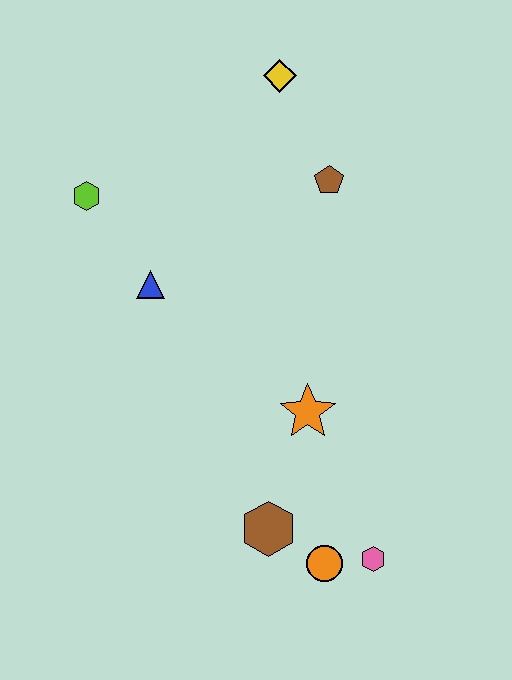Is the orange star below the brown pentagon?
Yes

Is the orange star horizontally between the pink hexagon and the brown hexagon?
Yes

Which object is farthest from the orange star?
The yellow diamond is farthest from the orange star.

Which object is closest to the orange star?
The brown hexagon is closest to the orange star.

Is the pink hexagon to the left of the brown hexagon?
No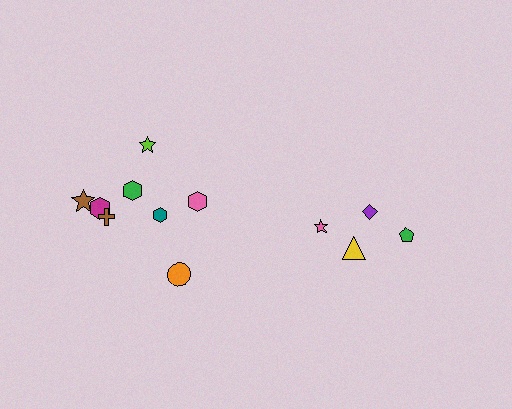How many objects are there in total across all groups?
There are 12 objects.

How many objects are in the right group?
There are 4 objects.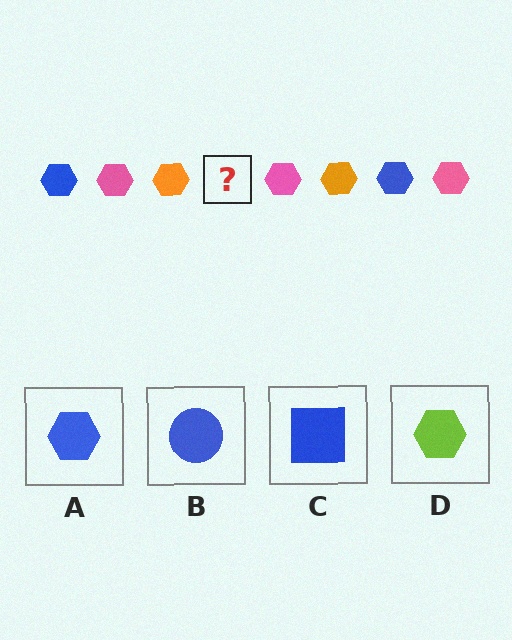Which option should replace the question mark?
Option A.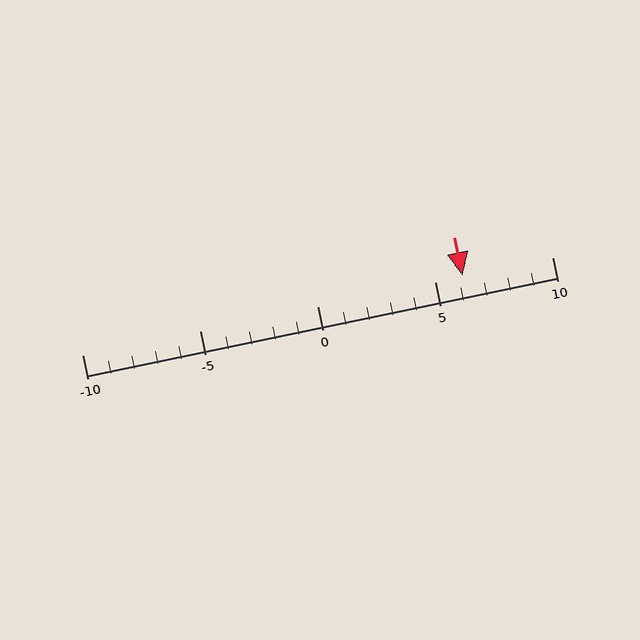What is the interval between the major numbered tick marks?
The major tick marks are spaced 5 units apart.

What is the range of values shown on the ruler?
The ruler shows values from -10 to 10.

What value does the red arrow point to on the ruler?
The red arrow points to approximately 6.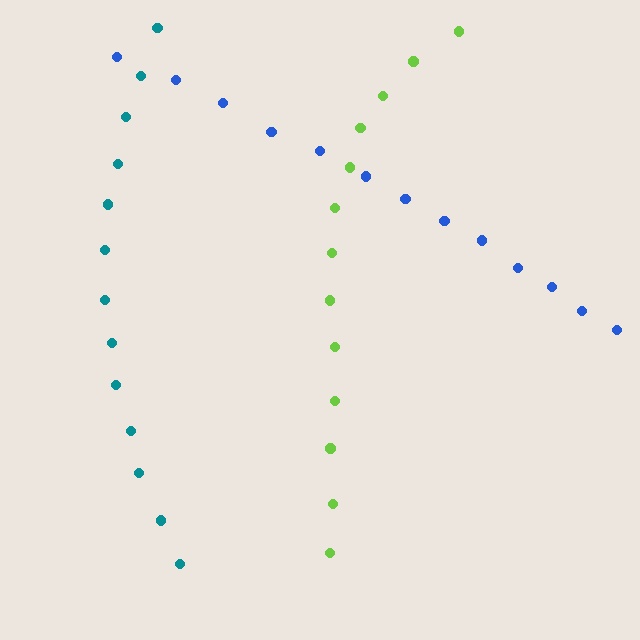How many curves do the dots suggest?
There are 3 distinct paths.